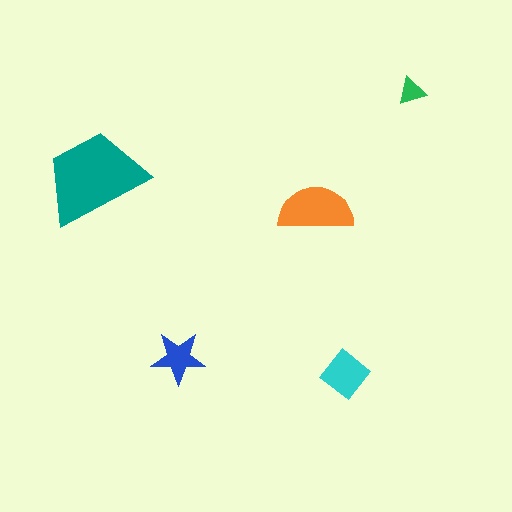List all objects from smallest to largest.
The green triangle, the blue star, the cyan diamond, the orange semicircle, the teal trapezoid.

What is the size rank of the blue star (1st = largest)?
4th.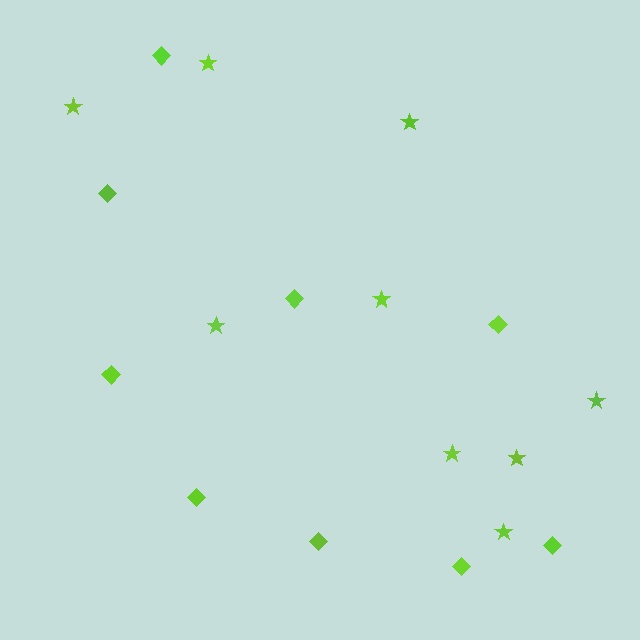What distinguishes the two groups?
There are 2 groups: one group of stars (9) and one group of diamonds (9).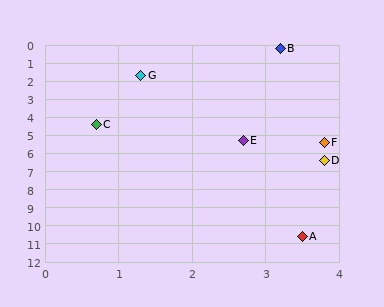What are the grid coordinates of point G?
Point G is at approximately (1.3, 1.7).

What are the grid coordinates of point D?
Point D is at approximately (3.8, 6.4).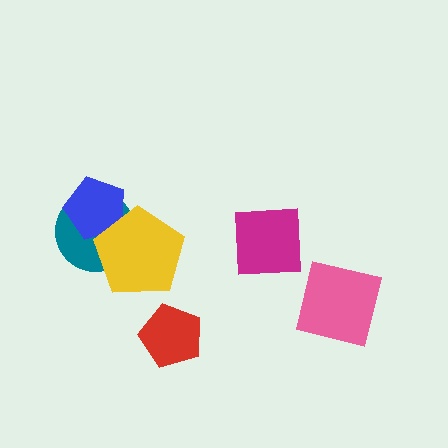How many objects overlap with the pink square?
0 objects overlap with the pink square.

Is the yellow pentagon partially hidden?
No, no other shape covers it.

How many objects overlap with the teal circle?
2 objects overlap with the teal circle.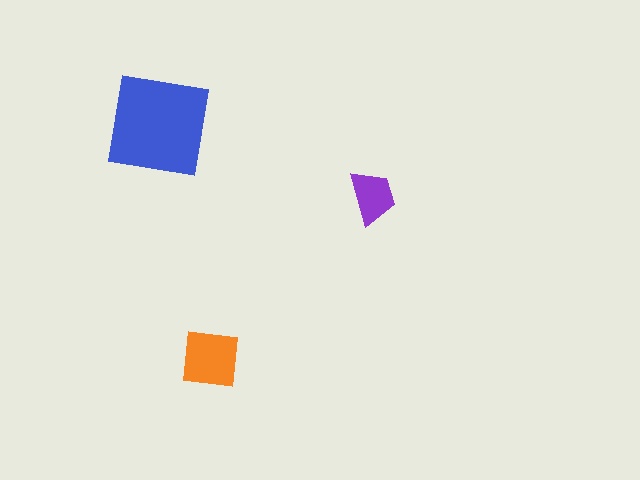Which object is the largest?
The blue square.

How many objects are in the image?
There are 3 objects in the image.